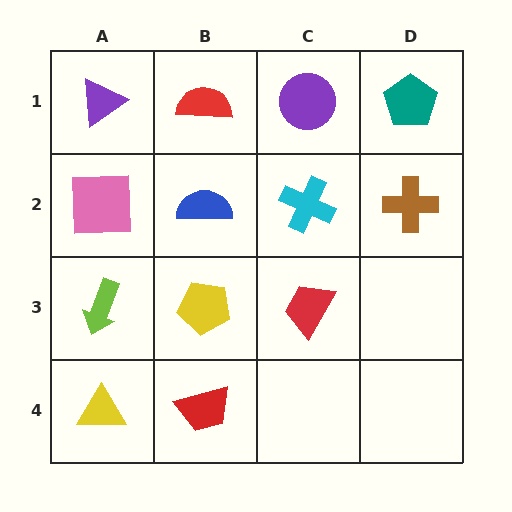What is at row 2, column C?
A cyan cross.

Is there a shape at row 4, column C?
No, that cell is empty.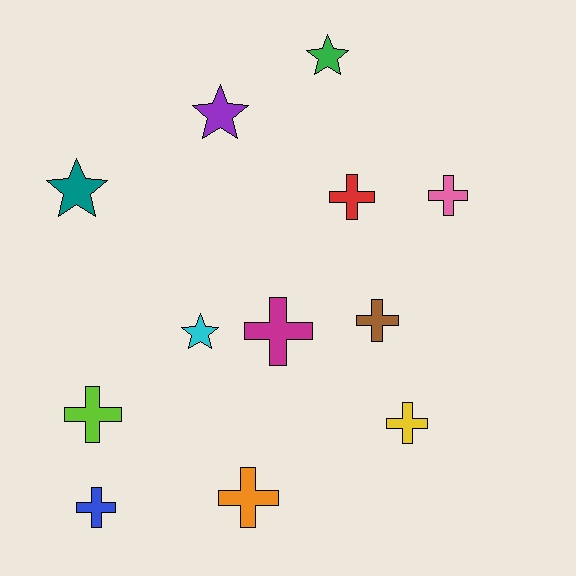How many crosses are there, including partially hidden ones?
There are 8 crosses.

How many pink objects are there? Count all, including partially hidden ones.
There is 1 pink object.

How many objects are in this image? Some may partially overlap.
There are 12 objects.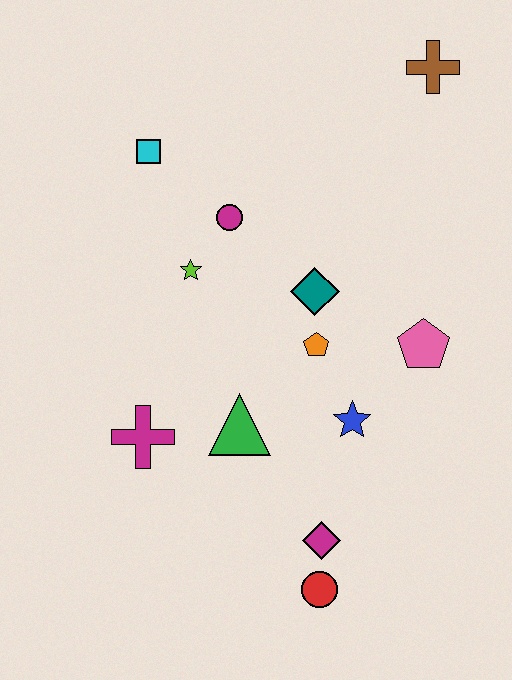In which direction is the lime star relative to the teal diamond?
The lime star is to the left of the teal diamond.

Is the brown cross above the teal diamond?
Yes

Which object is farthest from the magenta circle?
The red circle is farthest from the magenta circle.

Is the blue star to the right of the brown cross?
No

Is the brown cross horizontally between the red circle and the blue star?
No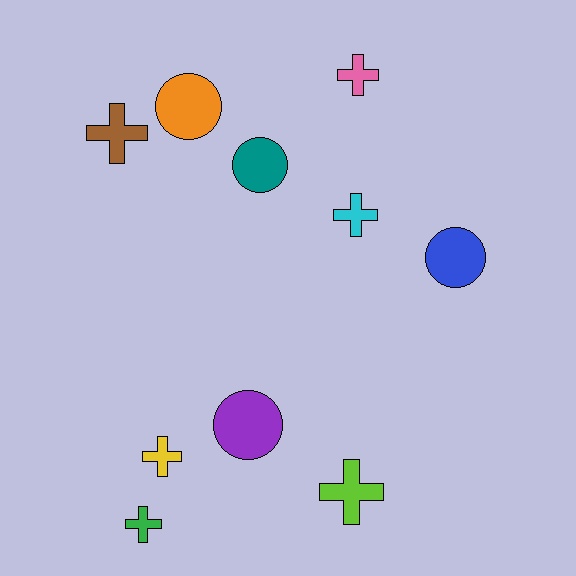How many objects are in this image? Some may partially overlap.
There are 10 objects.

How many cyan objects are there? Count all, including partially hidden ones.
There is 1 cyan object.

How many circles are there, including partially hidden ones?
There are 4 circles.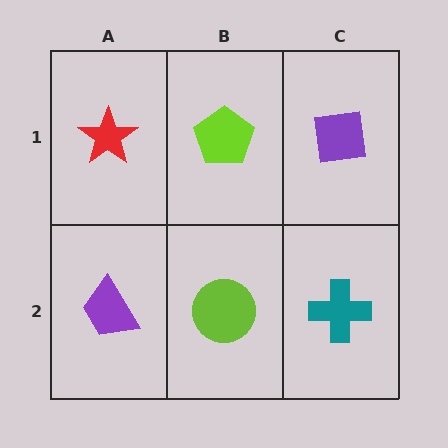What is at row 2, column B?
A lime circle.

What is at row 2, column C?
A teal cross.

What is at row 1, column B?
A lime pentagon.